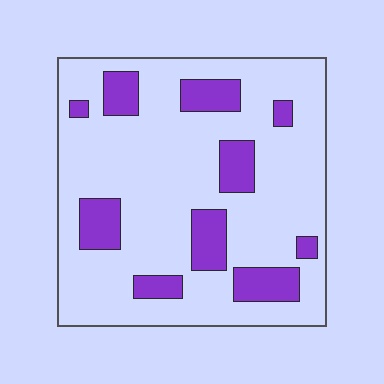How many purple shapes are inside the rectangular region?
10.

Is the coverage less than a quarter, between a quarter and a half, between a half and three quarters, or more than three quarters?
Less than a quarter.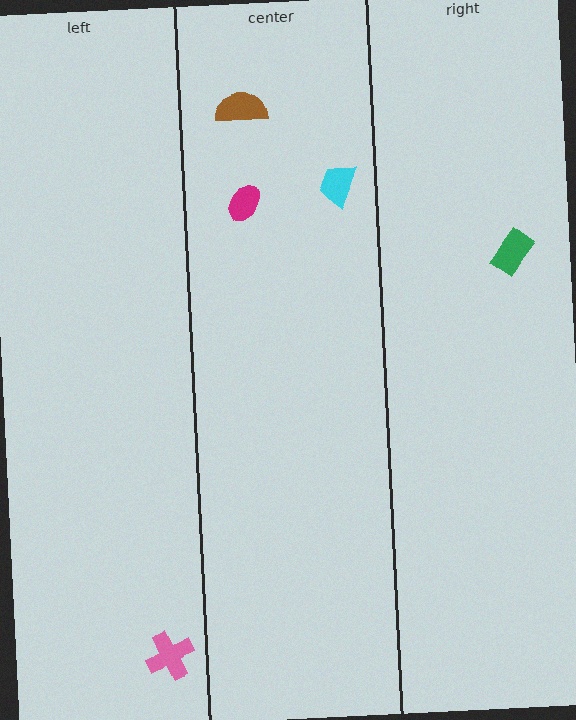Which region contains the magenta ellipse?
The center region.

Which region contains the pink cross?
The left region.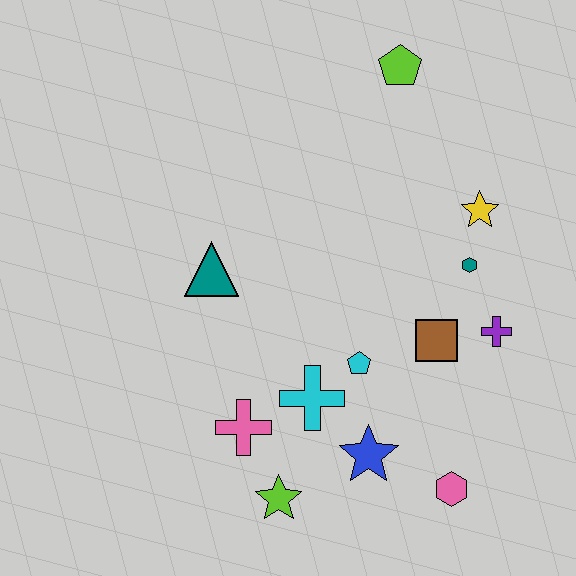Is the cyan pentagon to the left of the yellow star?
Yes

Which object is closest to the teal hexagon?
The yellow star is closest to the teal hexagon.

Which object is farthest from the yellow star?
The lime star is farthest from the yellow star.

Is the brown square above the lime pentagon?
No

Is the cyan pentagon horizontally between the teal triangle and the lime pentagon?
Yes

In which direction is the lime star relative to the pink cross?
The lime star is below the pink cross.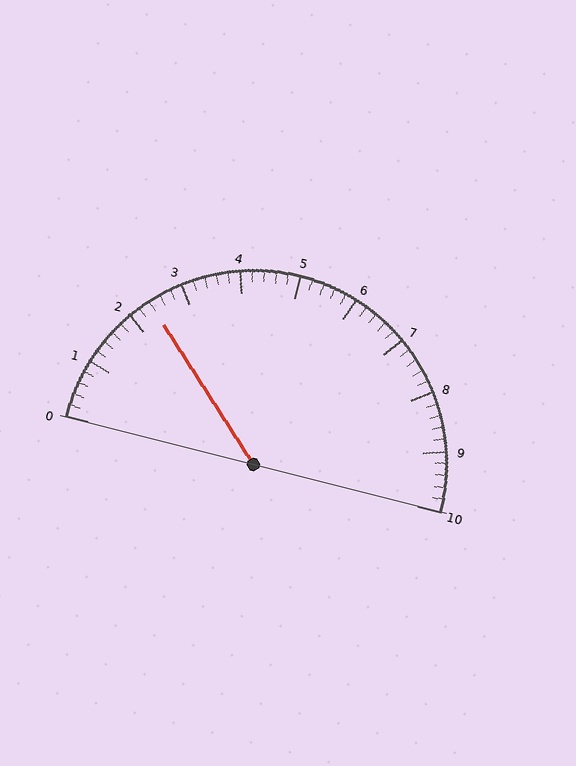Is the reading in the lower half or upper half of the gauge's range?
The reading is in the lower half of the range (0 to 10).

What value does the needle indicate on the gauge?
The needle indicates approximately 2.4.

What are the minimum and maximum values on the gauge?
The gauge ranges from 0 to 10.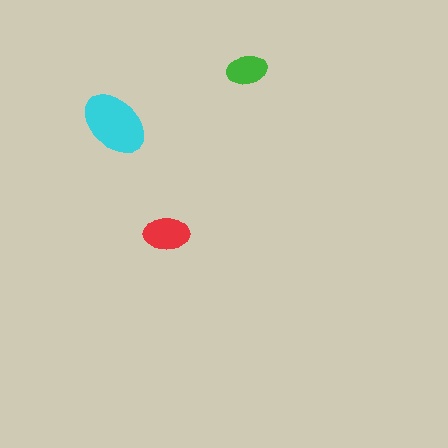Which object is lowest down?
The red ellipse is bottommost.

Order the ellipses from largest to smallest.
the cyan one, the red one, the green one.